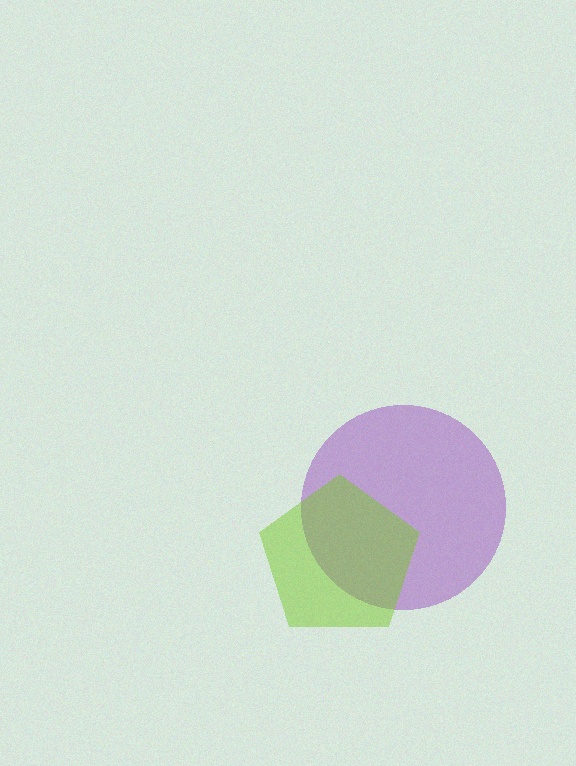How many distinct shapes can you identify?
There are 2 distinct shapes: a purple circle, a lime pentagon.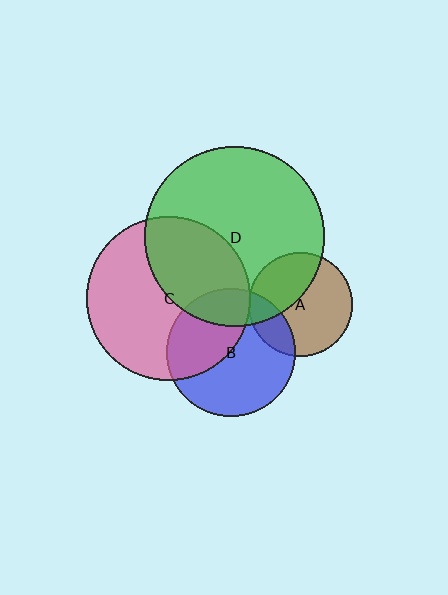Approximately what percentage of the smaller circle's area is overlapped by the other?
Approximately 40%.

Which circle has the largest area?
Circle D (green).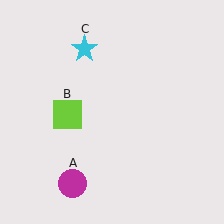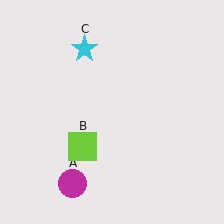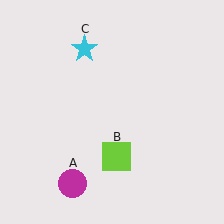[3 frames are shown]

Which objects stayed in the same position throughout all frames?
Magenta circle (object A) and cyan star (object C) remained stationary.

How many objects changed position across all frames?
1 object changed position: lime square (object B).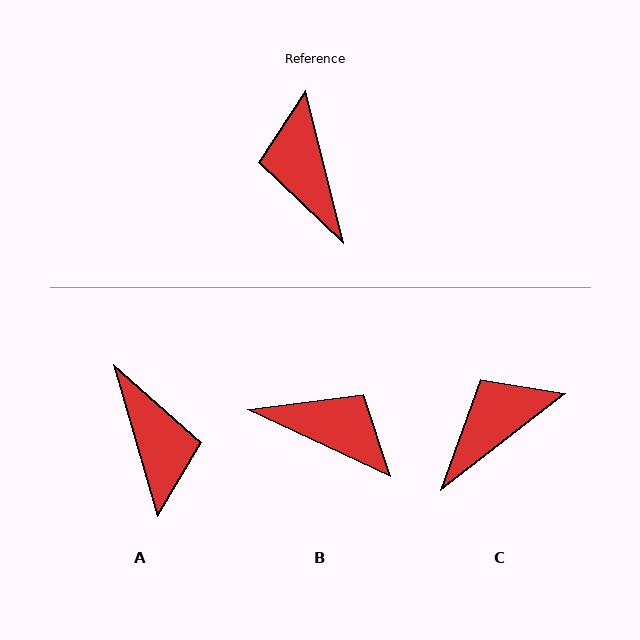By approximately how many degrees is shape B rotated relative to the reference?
Approximately 129 degrees clockwise.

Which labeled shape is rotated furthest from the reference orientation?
A, about 178 degrees away.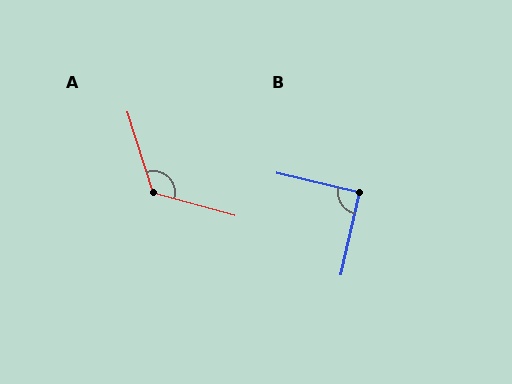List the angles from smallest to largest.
B (91°), A (123°).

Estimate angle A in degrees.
Approximately 123 degrees.